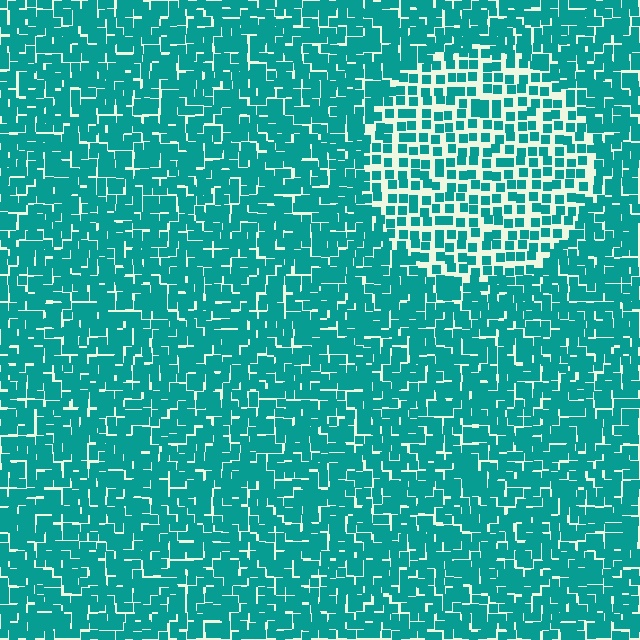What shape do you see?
I see a circle.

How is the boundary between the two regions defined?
The boundary is defined by a change in element density (approximately 1.8x ratio). All elements are the same color, size, and shape.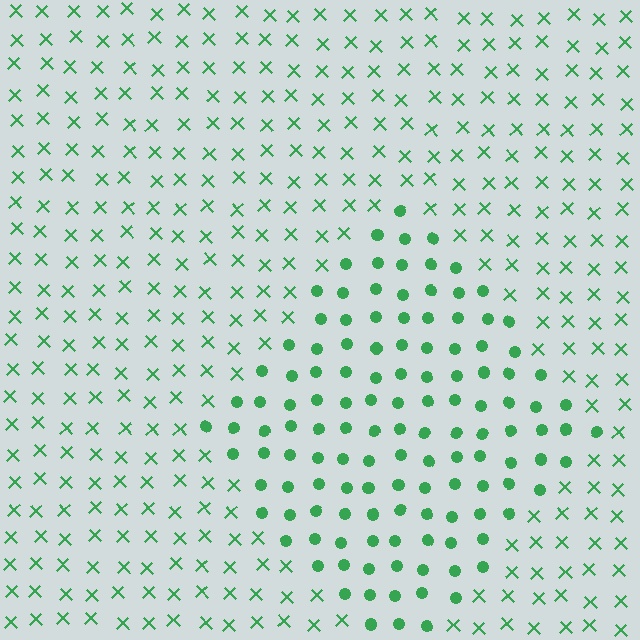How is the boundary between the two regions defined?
The boundary is defined by a change in element shape: circles inside vs. X marks outside. All elements share the same color and spacing.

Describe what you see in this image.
The image is filled with small green elements arranged in a uniform grid. A diamond-shaped region contains circles, while the surrounding area contains X marks. The boundary is defined purely by the change in element shape.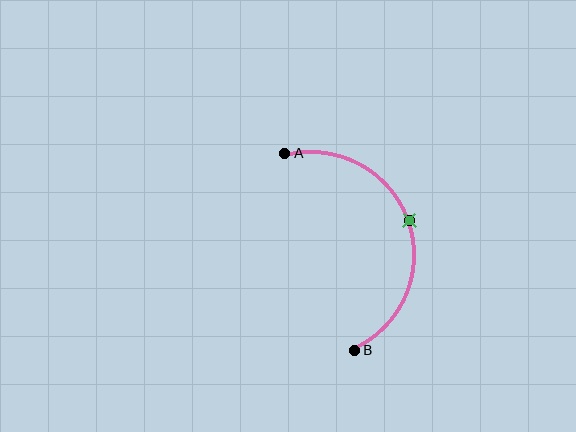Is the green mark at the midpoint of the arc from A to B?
Yes. The green mark lies on the arc at equal arc-length from both A and B — it is the arc midpoint.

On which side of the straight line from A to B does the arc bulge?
The arc bulges to the right of the straight line connecting A and B.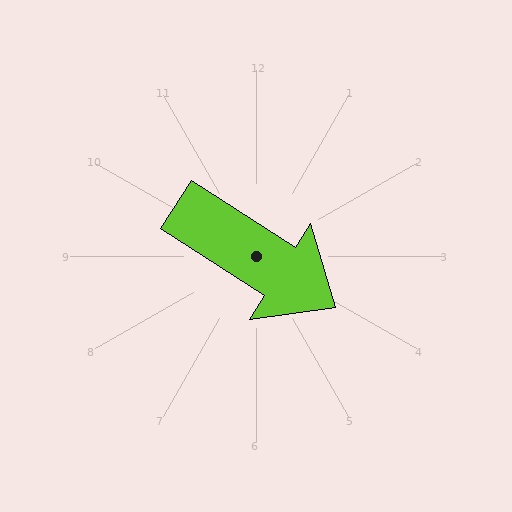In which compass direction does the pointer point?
Southeast.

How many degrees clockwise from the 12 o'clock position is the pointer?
Approximately 123 degrees.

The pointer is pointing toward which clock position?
Roughly 4 o'clock.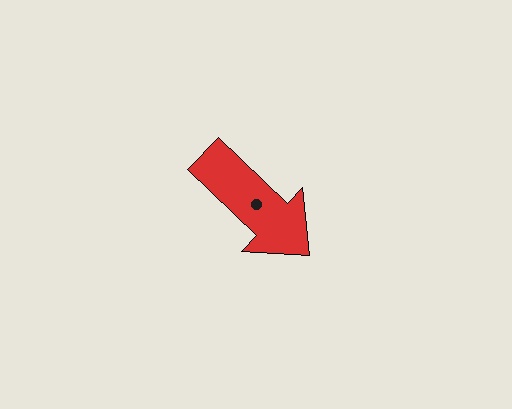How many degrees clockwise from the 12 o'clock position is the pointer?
Approximately 134 degrees.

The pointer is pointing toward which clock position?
Roughly 4 o'clock.